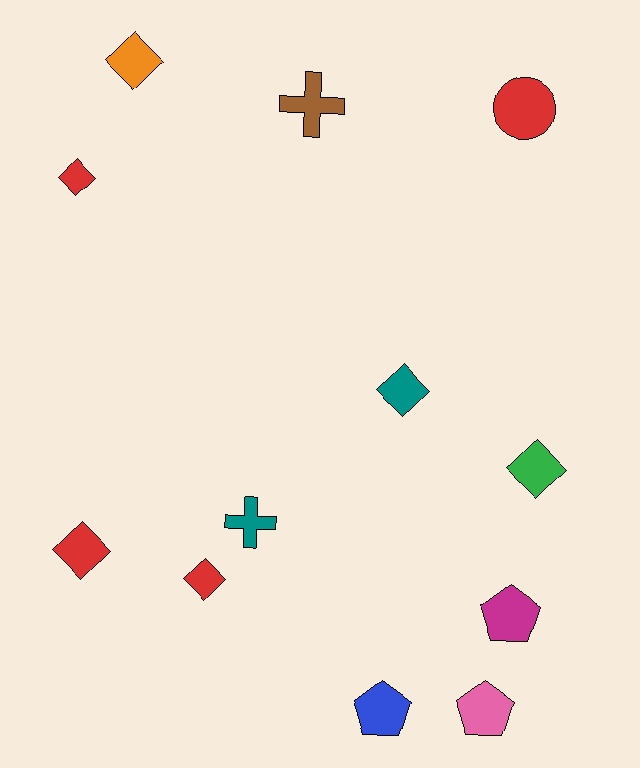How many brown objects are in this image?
There is 1 brown object.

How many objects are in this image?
There are 12 objects.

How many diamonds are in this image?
There are 6 diamonds.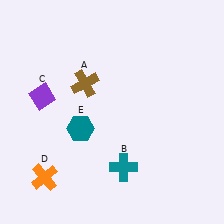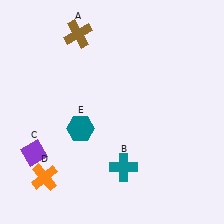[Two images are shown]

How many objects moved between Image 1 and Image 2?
2 objects moved between the two images.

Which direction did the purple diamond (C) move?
The purple diamond (C) moved down.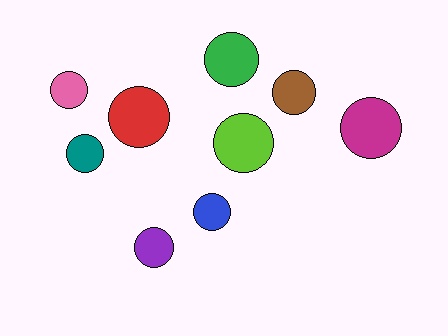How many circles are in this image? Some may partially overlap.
There are 9 circles.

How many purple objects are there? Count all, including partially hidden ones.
There is 1 purple object.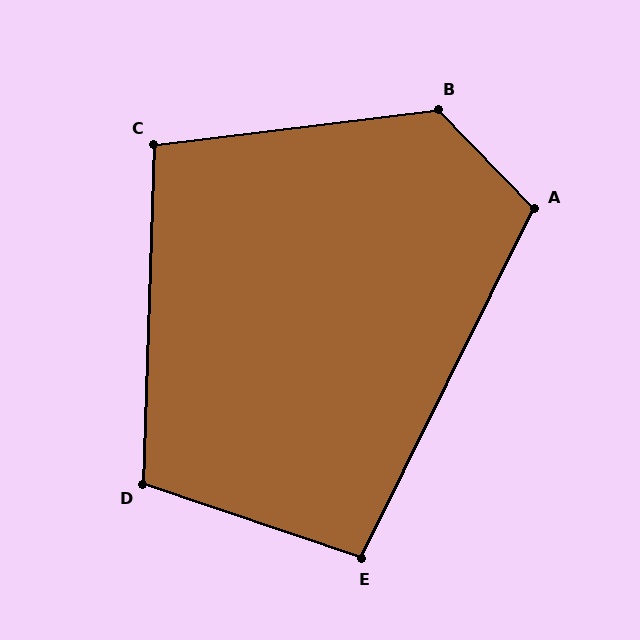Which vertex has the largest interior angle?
B, at approximately 127 degrees.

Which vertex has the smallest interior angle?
E, at approximately 98 degrees.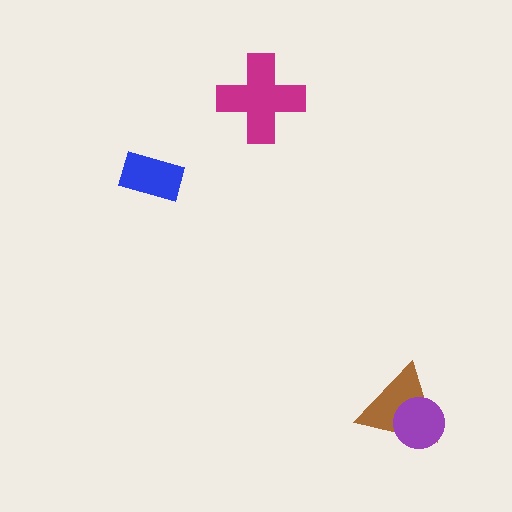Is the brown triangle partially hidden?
Yes, it is partially covered by another shape.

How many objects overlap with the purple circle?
1 object overlaps with the purple circle.